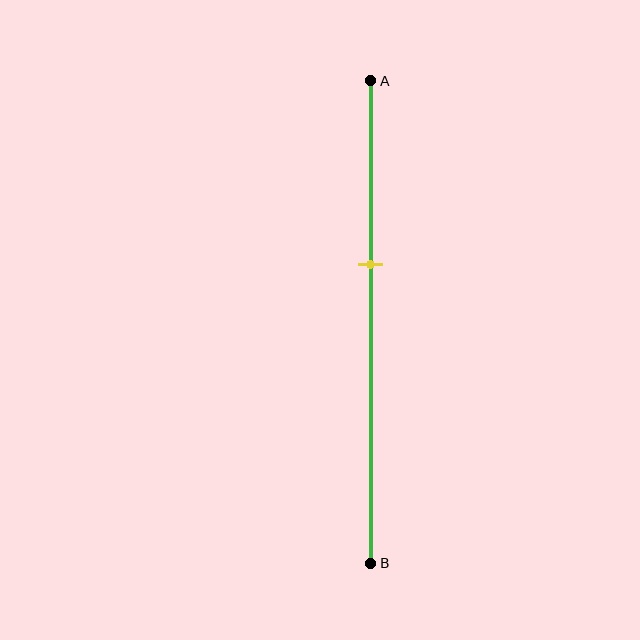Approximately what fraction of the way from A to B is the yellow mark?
The yellow mark is approximately 40% of the way from A to B.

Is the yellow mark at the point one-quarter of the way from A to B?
No, the mark is at about 40% from A, not at the 25% one-quarter point.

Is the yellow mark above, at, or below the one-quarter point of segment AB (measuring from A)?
The yellow mark is below the one-quarter point of segment AB.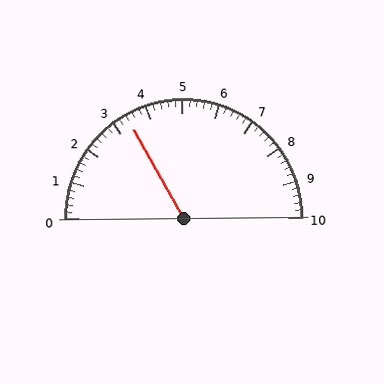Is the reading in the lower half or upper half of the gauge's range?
The reading is in the lower half of the range (0 to 10).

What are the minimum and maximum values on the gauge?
The gauge ranges from 0 to 10.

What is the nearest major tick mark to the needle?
The nearest major tick mark is 3.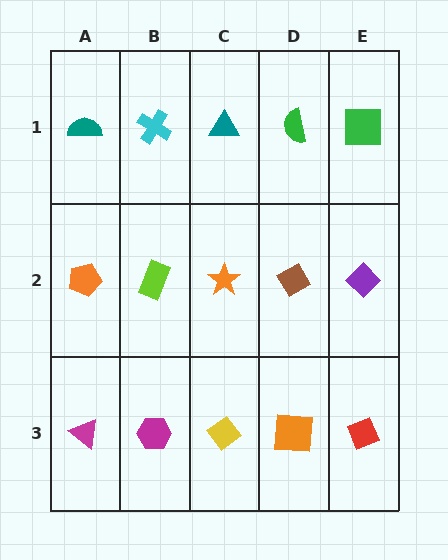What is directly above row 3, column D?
A brown diamond.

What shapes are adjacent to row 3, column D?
A brown diamond (row 2, column D), a yellow diamond (row 3, column C), a red diamond (row 3, column E).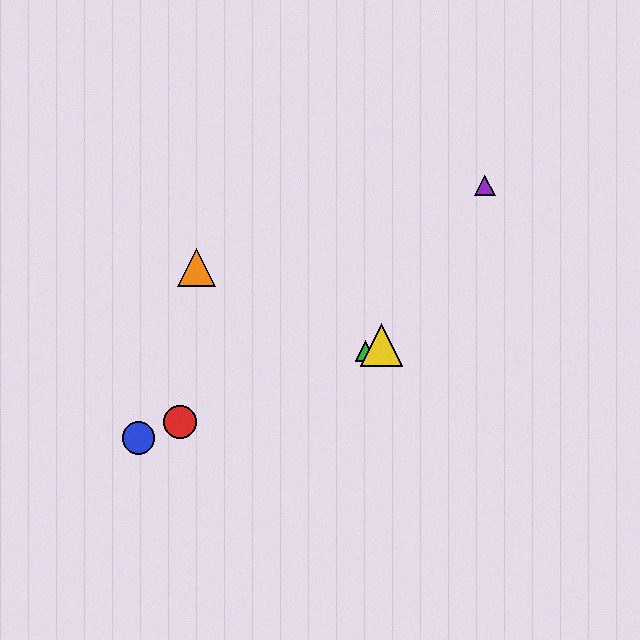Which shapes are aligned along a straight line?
The red circle, the blue circle, the green triangle, the yellow triangle are aligned along a straight line.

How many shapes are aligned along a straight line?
4 shapes (the red circle, the blue circle, the green triangle, the yellow triangle) are aligned along a straight line.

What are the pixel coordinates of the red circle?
The red circle is at (180, 422).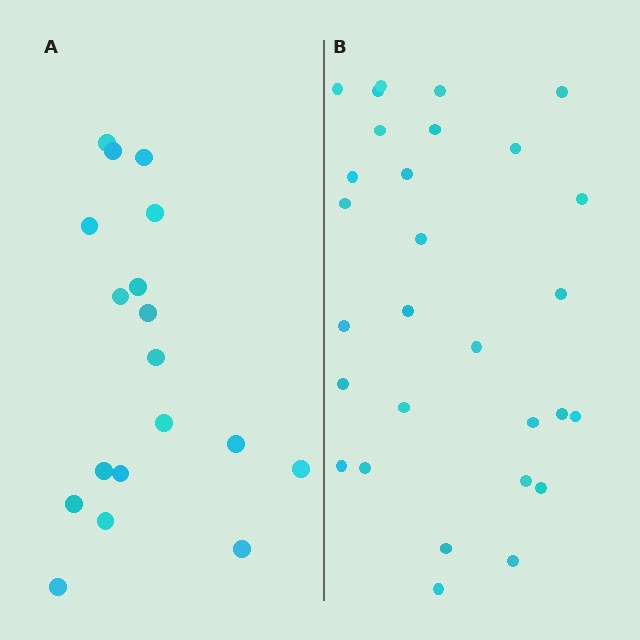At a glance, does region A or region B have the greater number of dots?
Region B (the right region) has more dots.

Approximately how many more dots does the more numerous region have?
Region B has roughly 12 or so more dots than region A.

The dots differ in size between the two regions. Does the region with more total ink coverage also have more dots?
No. Region A has more total ink coverage because its dots are larger, but region B actually contains more individual dots. Total area can be misleading — the number of items is what matters here.